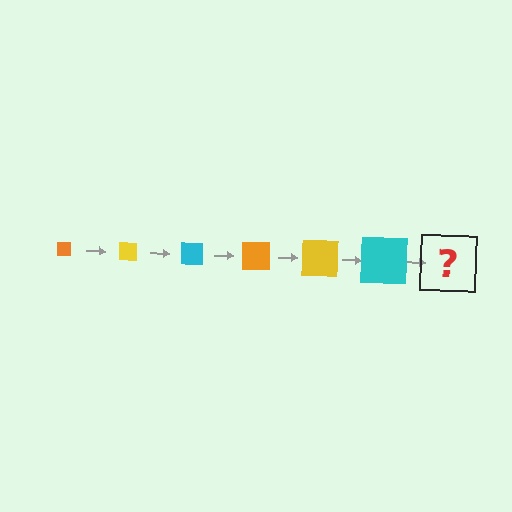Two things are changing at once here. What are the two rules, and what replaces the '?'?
The two rules are that the square grows larger each step and the color cycles through orange, yellow, and cyan. The '?' should be an orange square, larger than the previous one.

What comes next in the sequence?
The next element should be an orange square, larger than the previous one.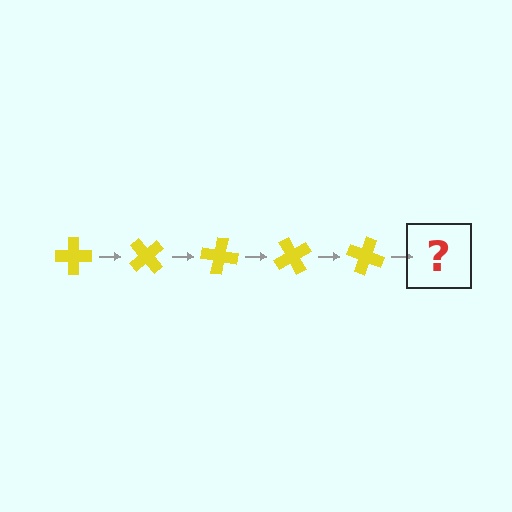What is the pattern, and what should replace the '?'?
The pattern is that the cross rotates 50 degrees each step. The '?' should be a yellow cross rotated 250 degrees.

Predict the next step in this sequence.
The next step is a yellow cross rotated 250 degrees.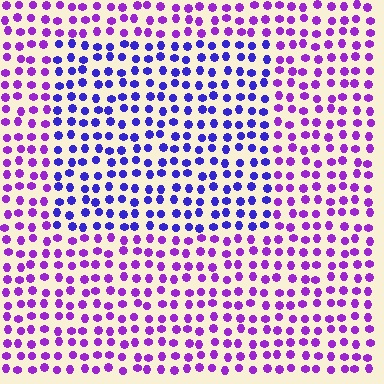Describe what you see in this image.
The image is filled with small purple elements in a uniform arrangement. A rectangle-shaped region is visible where the elements are tinted to a slightly different hue, forming a subtle color boundary.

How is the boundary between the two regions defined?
The boundary is defined purely by a slight shift in hue (about 37 degrees). Spacing, size, and orientation are identical on both sides.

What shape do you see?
I see a rectangle.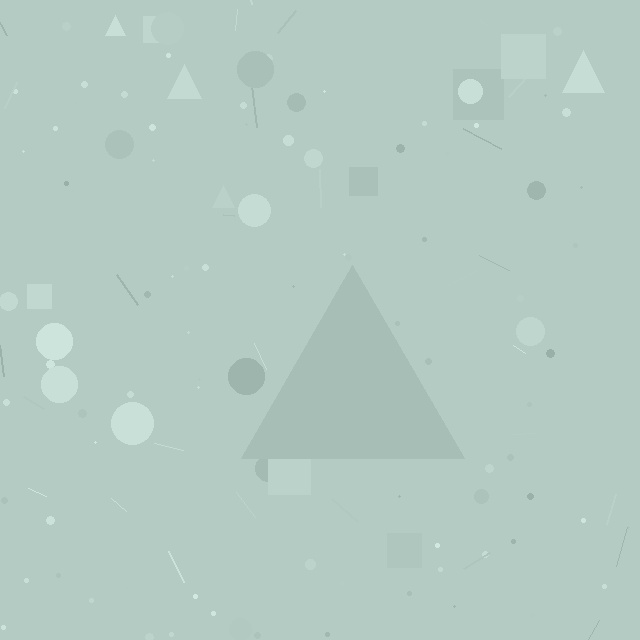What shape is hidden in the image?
A triangle is hidden in the image.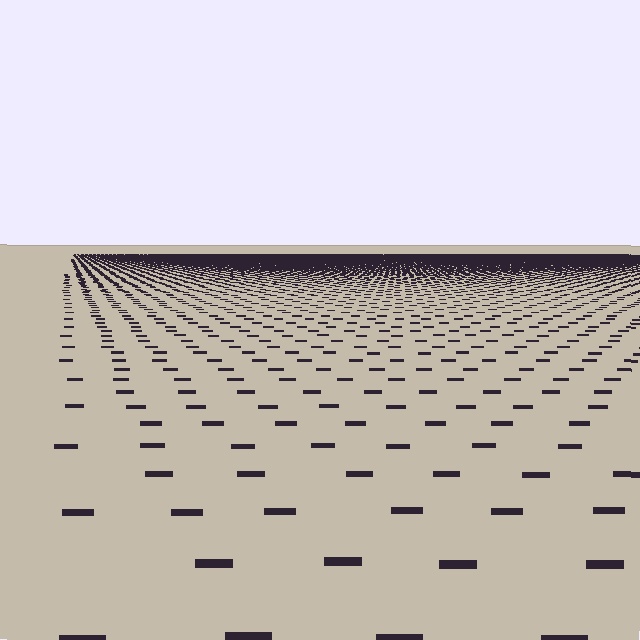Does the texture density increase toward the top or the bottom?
Density increases toward the top.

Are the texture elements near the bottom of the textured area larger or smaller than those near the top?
Larger. Near the bottom, elements are closer to the viewer and appear at a bigger on-screen size.